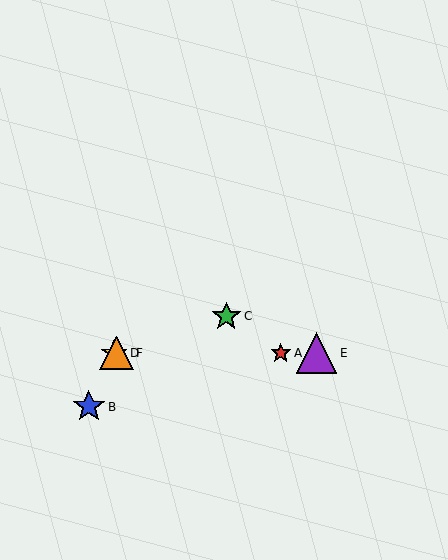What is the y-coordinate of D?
Object D is at y≈353.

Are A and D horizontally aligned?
Yes, both are at y≈353.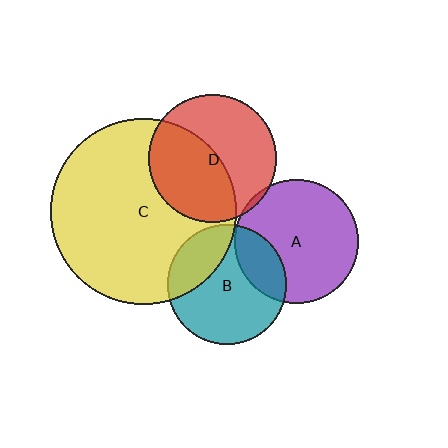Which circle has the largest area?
Circle C (yellow).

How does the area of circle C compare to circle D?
Approximately 2.1 times.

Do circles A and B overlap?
Yes.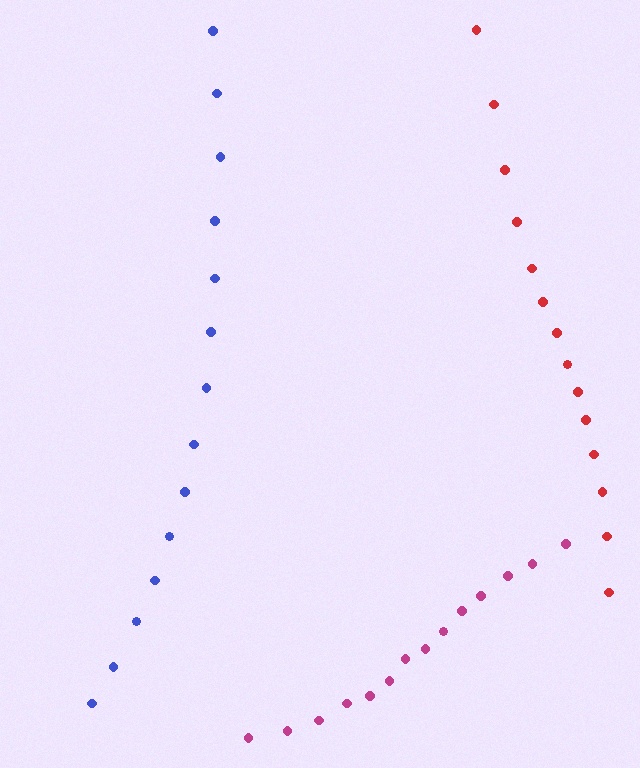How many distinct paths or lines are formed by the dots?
There are 3 distinct paths.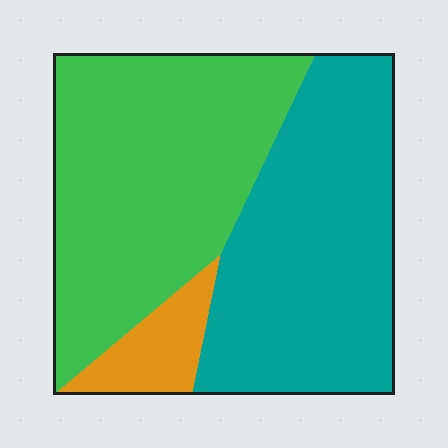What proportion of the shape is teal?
Teal covers roughly 45% of the shape.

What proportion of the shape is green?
Green takes up between a quarter and a half of the shape.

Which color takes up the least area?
Orange, at roughly 10%.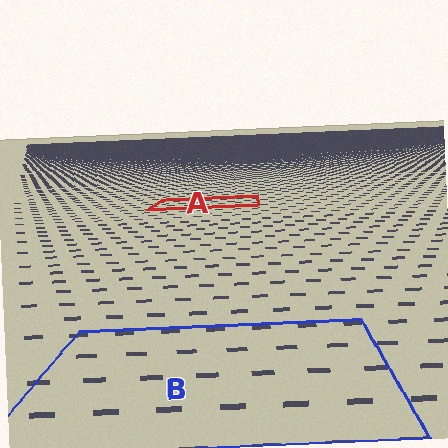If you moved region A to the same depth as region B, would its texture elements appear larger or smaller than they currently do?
They would appear larger. At a closer depth, the same texture elements are projected at a bigger on-screen size.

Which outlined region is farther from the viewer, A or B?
Region A is farther from the viewer — the texture elements inside it appear smaller and more densely packed.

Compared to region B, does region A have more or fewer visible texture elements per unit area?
Region A has more texture elements per unit area — they are packed more densely because it is farther away.